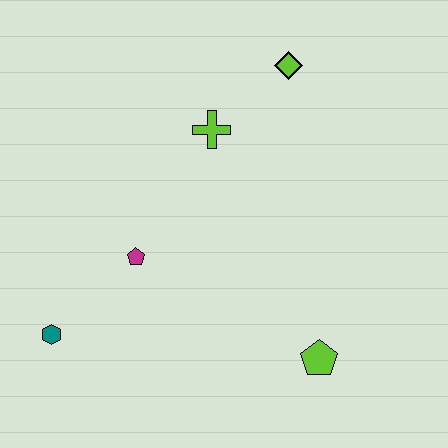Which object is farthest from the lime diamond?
The teal hexagon is farthest from the lime diamond.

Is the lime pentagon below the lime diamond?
Yes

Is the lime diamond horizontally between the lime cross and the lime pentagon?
Yes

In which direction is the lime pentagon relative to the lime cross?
The lime pentagon is below the lime cross.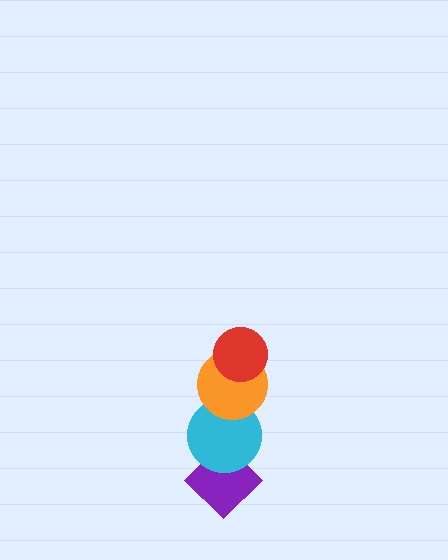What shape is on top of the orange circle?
The red circle is on top of the orange circle.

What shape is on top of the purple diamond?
The cyan circle is on top of the purple diamond.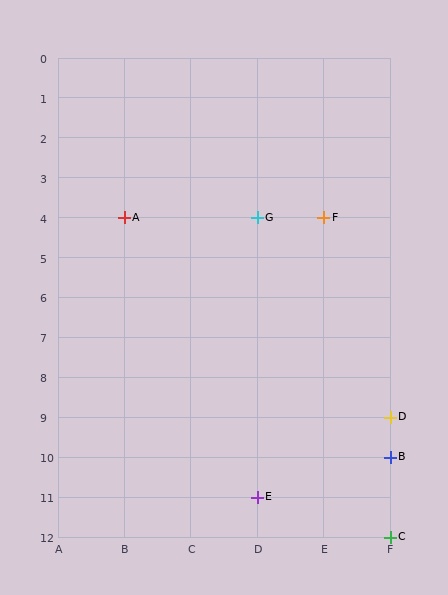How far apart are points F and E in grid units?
Points F and E are 1 column and 7 rows apart (about 7.1 grid units diagonally).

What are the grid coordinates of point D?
Point D is at grid coordinates (F, 9).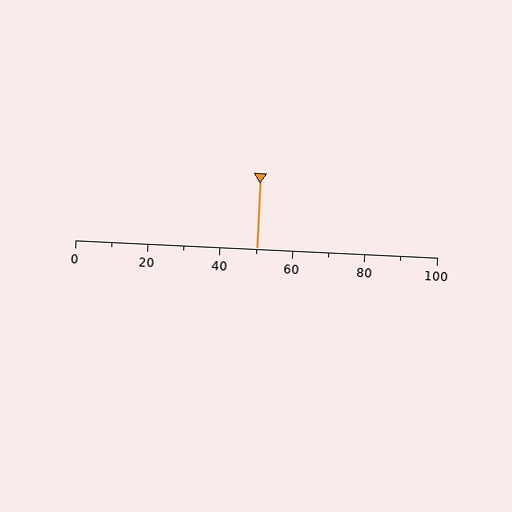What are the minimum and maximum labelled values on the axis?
The axis runs from 0 to 100.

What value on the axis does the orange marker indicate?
The marker indicates approximately 50.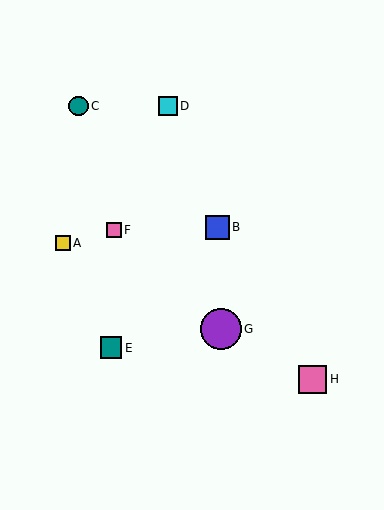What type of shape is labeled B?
Shape B is a blue square.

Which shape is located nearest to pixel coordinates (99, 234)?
The pink square (labeled F) at (114, 230) is nearest to that location.